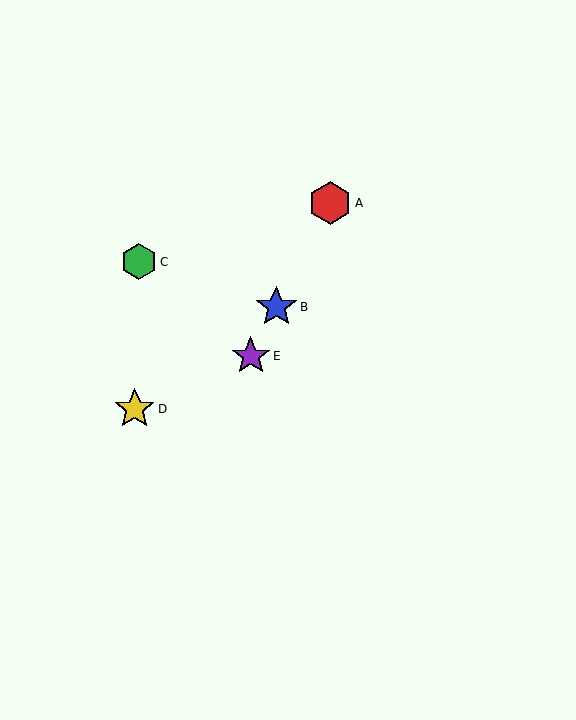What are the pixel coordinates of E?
Object E is at (251, 356).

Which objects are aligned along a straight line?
Objects A, B, E are aligned along a straight line.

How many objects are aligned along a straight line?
3 objects (A, B, E) are aligned along a straight line.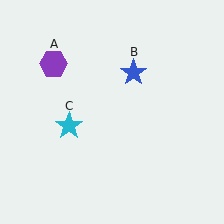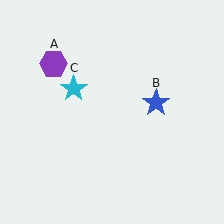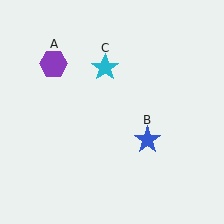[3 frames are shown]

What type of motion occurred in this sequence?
The blue star (object B), cyan star (object C) rotated clockwise around the center of the scene.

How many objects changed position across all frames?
2 objects changed position: blue star (object B), cyan star (object C).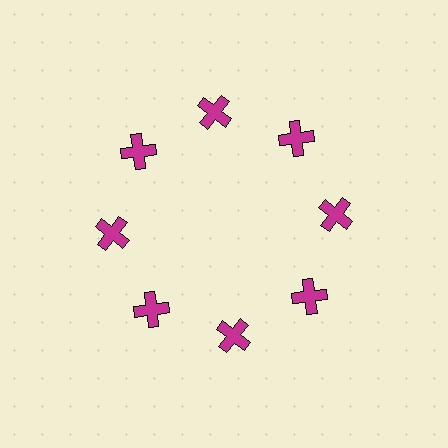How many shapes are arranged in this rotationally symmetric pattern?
There are 8 shapes, arranged in 8 groups of 1.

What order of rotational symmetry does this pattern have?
This pattern has 8-fold rotational symmetry.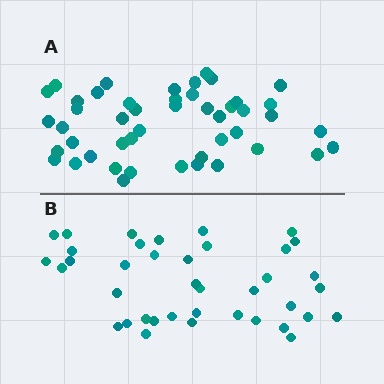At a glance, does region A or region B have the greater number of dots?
Region A (the top region) has more dots.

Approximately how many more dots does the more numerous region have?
Region A has roughly 8 or so more dots than region B.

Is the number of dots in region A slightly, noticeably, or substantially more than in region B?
Region A has only slightly more — the two regions are fairly close. The ratio is roughly 1.2 to 1.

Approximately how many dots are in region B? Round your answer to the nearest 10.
About 40 dots. (The exact count is 39, which rounds to 40.)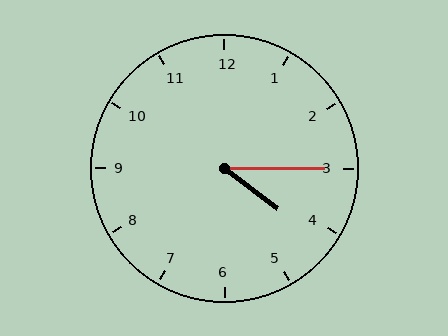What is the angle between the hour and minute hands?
Approximately 38 degrees.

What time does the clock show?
4:15.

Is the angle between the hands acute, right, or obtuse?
It is acute.